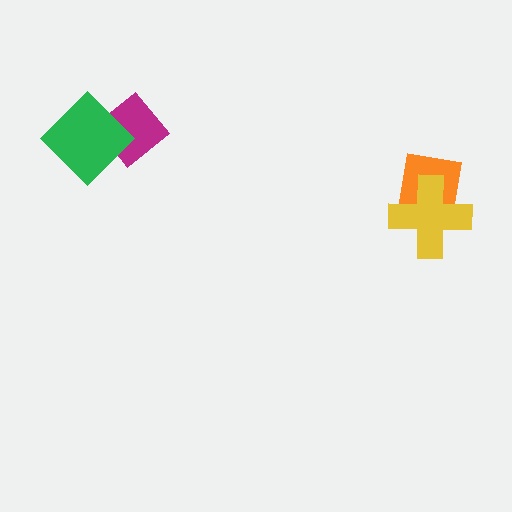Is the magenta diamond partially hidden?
Yes, it is partially covered by another shape.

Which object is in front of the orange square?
The yellow cross is in front of the orange square.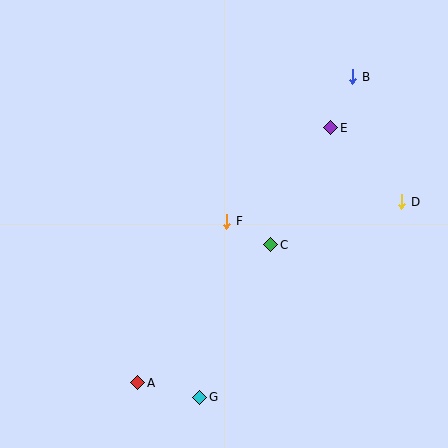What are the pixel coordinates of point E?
Point E is at (331, 128).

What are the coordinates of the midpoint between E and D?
The midpoint between E and D is at (366, 165).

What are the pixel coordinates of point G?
Point G is at (200, 398).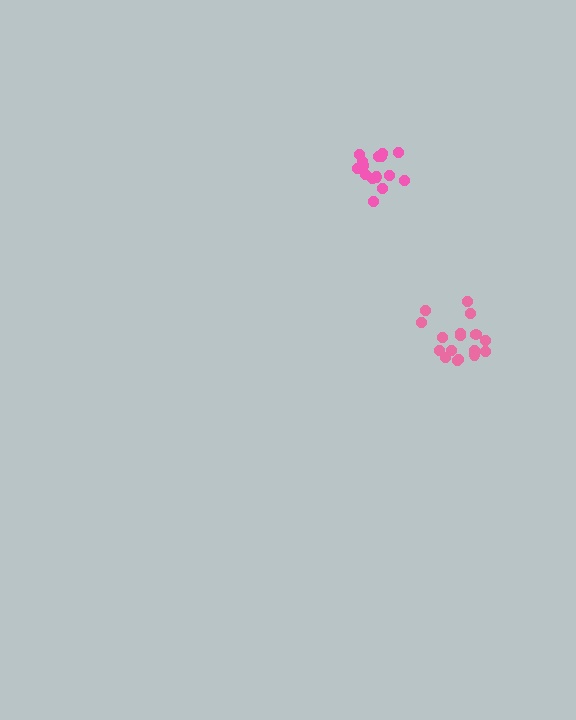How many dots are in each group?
Group 1: 17 dots, Group 2: 15 dots (32 total).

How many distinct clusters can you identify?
There are 2 distinct clusters.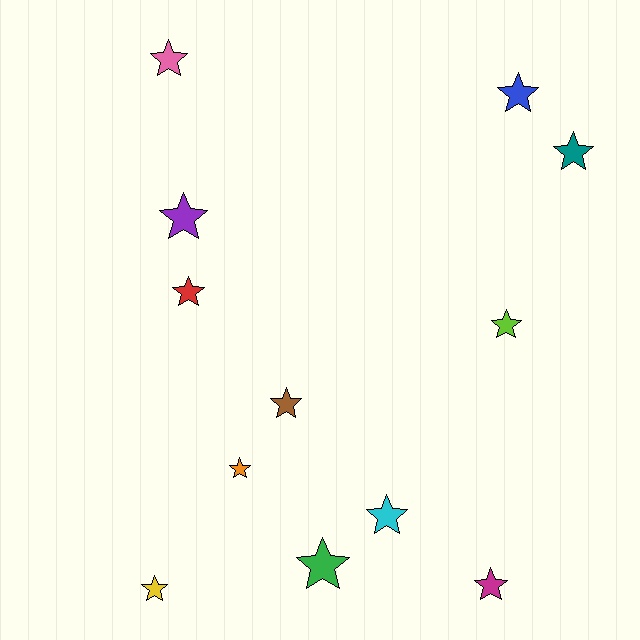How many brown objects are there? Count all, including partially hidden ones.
There is 1 brown object.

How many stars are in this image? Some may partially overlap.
There are 12 stars.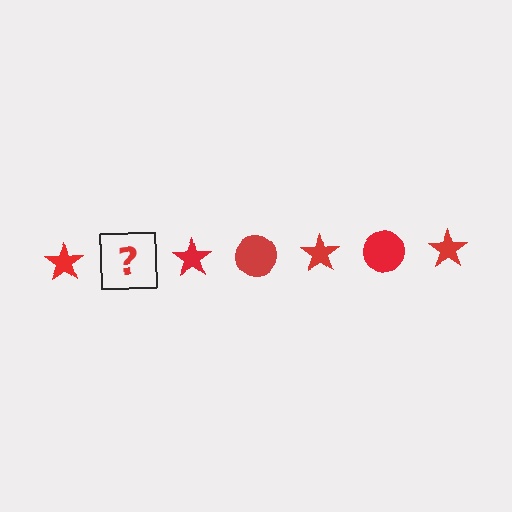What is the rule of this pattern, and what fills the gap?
The rule is that the pattern cycles through star, circle shapes in red. The gap should be filled with a red circle.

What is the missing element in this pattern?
The missing element is a red circle.